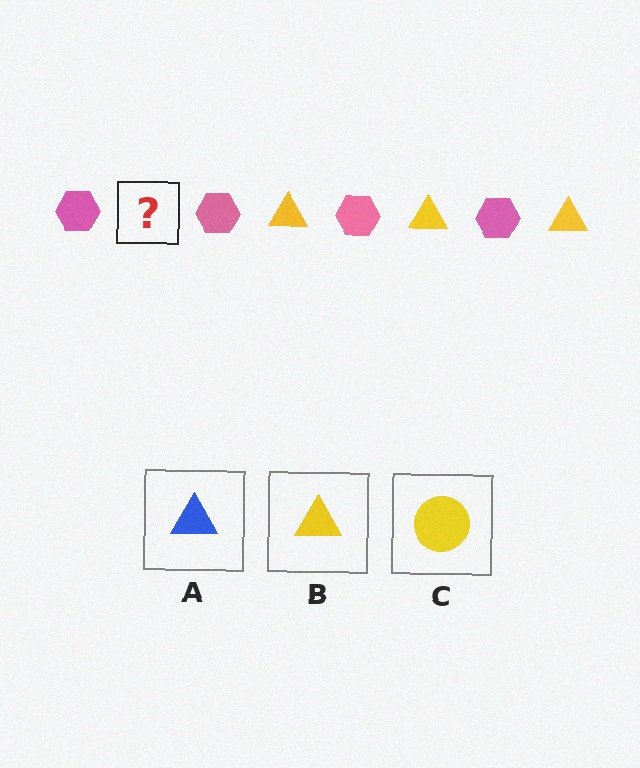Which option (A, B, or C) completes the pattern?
B.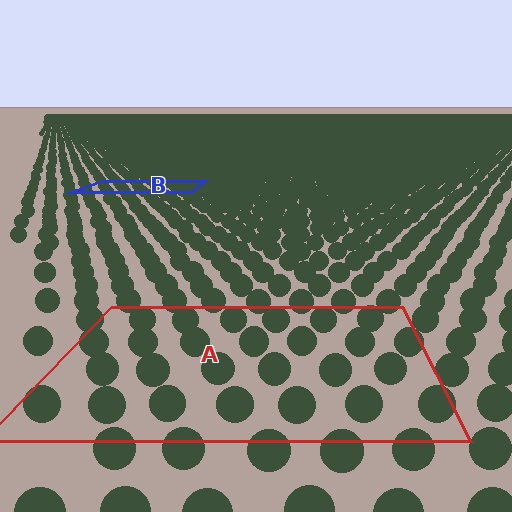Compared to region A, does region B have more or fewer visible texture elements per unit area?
Region B has more texture elements per unit area — they are packed more densely because it is farther away.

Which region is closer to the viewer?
Region A is closer. The texture elements there are larger and more spread out.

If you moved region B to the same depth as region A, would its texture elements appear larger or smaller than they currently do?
They would appear larger. At a closer depth, the same texture elements are projected at a bigger on-screen size.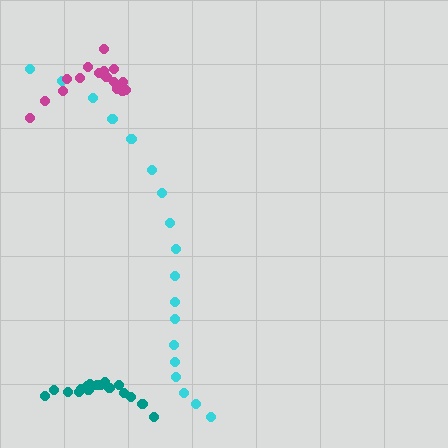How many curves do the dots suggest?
There are 3 distinct paths.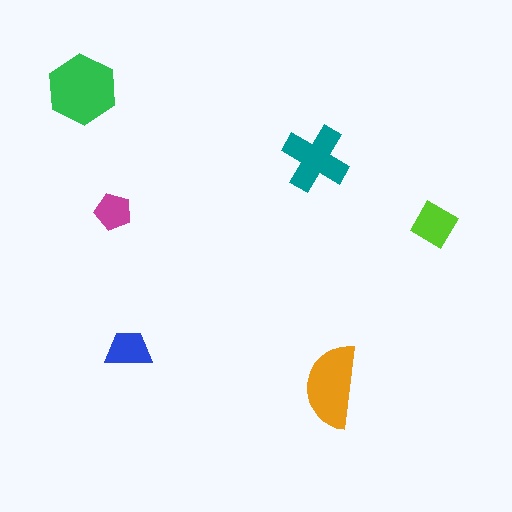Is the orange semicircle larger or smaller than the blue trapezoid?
Larger.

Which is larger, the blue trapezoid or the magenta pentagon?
The blue trapezoid.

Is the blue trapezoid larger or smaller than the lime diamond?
Smaller.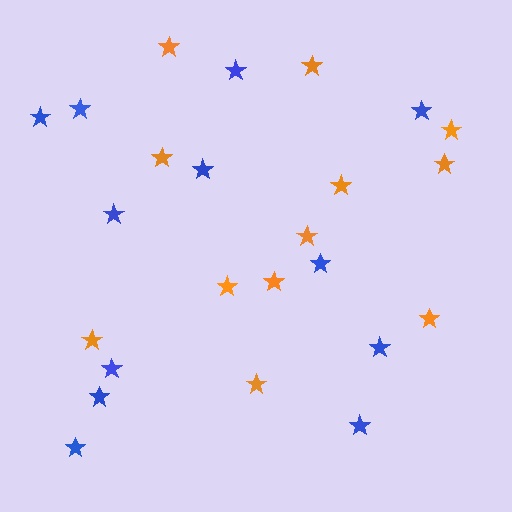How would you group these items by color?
There are 2 groups: one group of orange stars (12) and one group of blue stars (12).